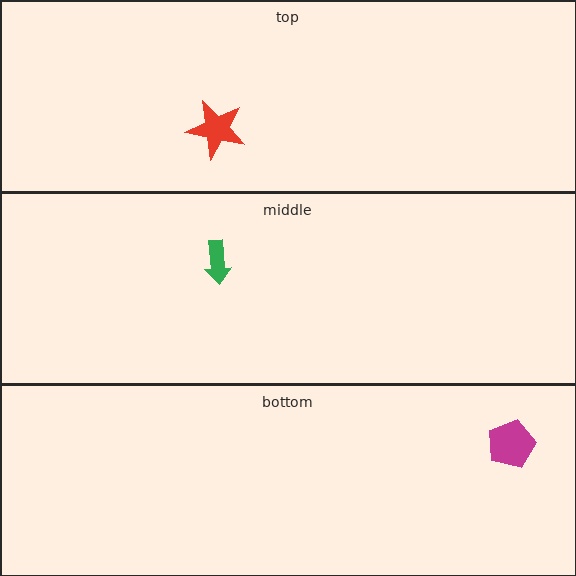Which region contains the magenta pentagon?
The bottom region.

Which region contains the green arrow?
The middle region.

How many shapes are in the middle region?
1.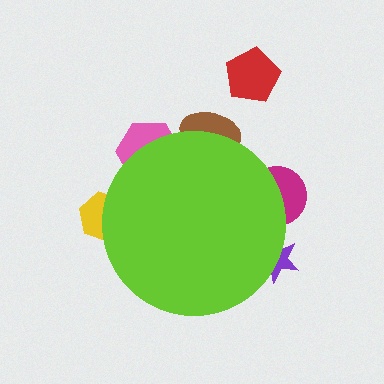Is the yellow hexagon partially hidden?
Yes, the yellow hexagon is partially hidden behind the lime circle.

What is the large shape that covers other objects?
A lime circle.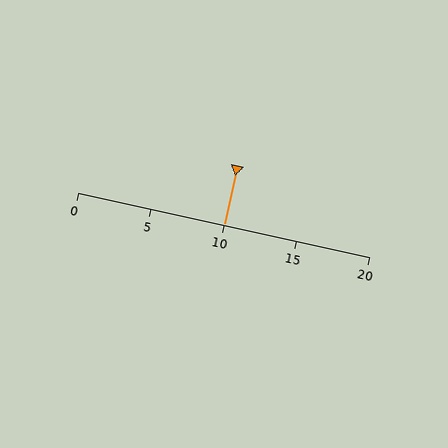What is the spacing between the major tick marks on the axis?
The major ticks are spaced 5 apart.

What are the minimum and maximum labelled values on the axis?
The axis runs from 0 to 20.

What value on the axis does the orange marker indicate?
The marker indicates approximately 10.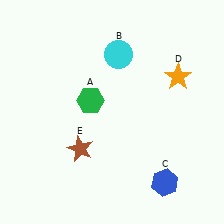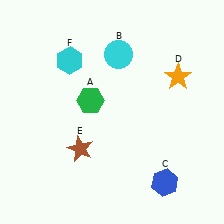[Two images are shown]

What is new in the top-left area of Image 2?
A cyan hexagon (F) was added in the top-left area of Image 2.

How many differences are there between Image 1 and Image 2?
There is 1 difference between the two images.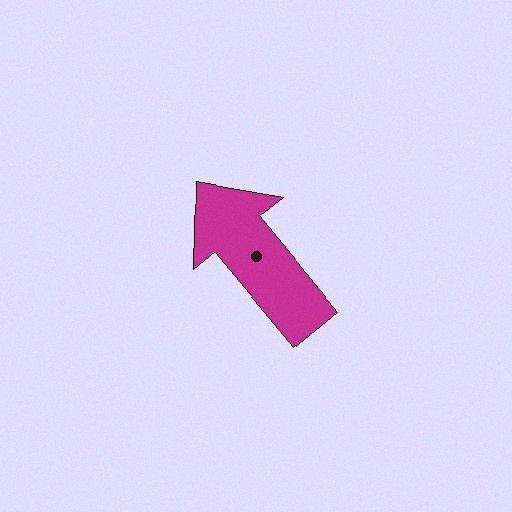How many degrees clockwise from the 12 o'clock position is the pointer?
Approximately 321 degrees.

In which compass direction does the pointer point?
Northwest.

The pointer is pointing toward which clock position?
Roughly 11 o'clock.